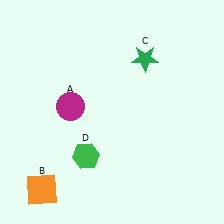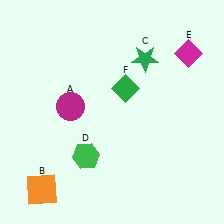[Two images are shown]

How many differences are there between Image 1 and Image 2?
There are 2 differences between the two images.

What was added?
A magenta diamond (E), a green diamond (F) were added in Image 2.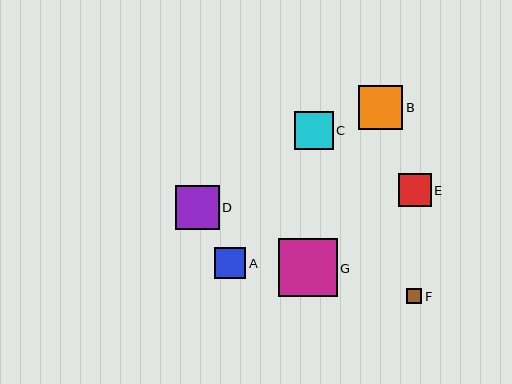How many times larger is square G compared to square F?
Square G is approximately 3.9 times the size of square F.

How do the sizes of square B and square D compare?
Square B and square D are approximately the same size.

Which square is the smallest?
Square F is the smallest with a size of approximately 15 pixels.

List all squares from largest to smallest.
From largest to smallest: G, B, D, C, E, A, F.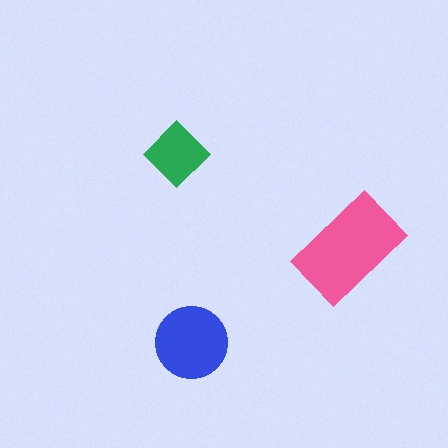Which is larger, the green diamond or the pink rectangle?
The pink rectangle.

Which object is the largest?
The pink rectangle.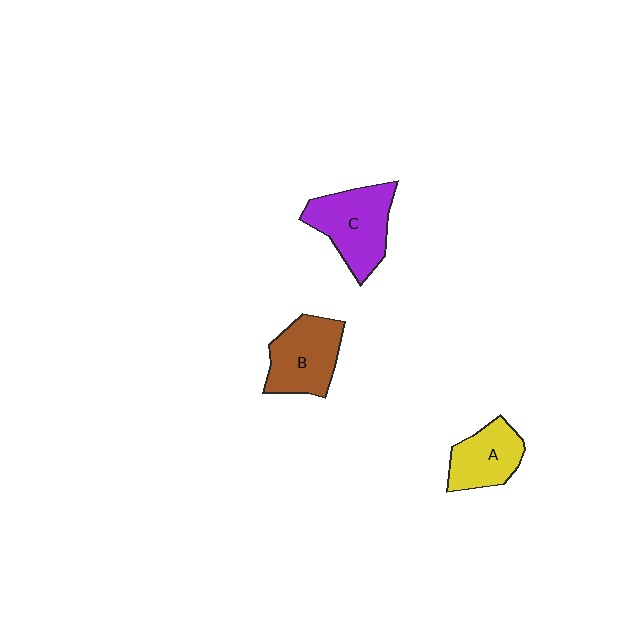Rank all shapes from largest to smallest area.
From largest to smallest: C (purple), B (brown), A (yellow).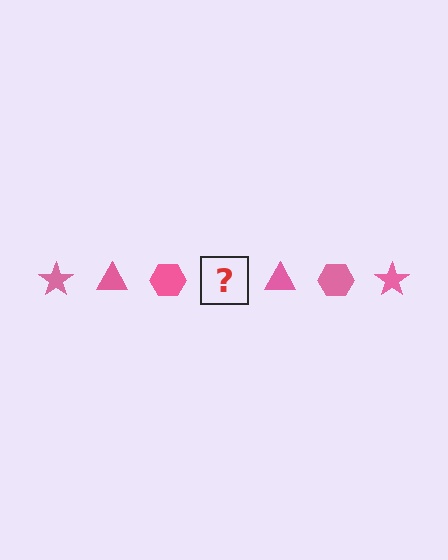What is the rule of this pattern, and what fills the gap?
The rule is that the pattern cycles through star, triangle, hexagon shapes in pink. The gap should be filled with a pink star.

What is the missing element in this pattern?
The missing element is a pink star.